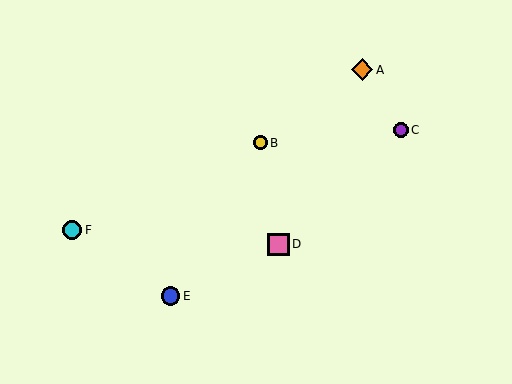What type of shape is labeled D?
Shape D is a pink square.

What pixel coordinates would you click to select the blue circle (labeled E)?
Click at (171, 296) to select the blue circle E.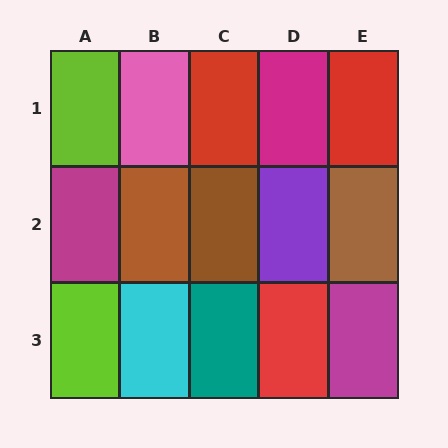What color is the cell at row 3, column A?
Lime.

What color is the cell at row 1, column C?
Red.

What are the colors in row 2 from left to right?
Magenta, brown, brown, purple, brown.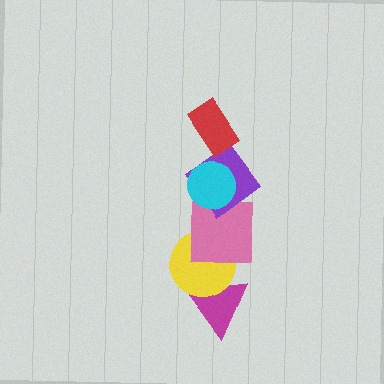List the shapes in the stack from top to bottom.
From top to bottom: the red rectangle, the cyan circle, the purple diamond, the pink square, the yellow circle, the magenta triangle.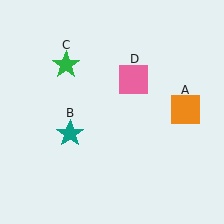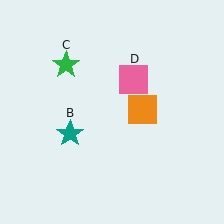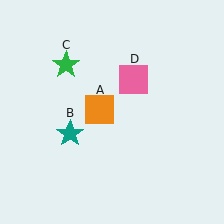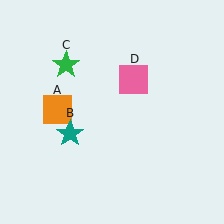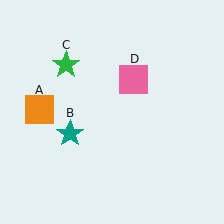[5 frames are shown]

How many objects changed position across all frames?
1 object changed position: orange square (object A).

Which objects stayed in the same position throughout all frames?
Teal star (object B) and green star (object C) and pink square (object D) remained stationary.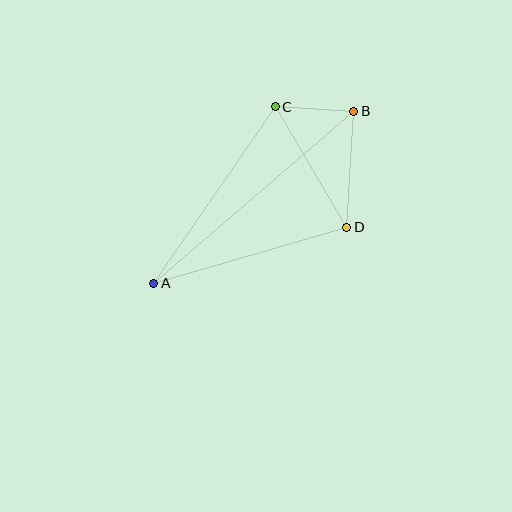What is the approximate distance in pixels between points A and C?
The distance between A and C is approximately 214 pixels.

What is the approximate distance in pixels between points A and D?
The distance between A and D is approximately 201 pixels.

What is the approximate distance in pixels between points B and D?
The distance between B and D is approximately 117 pixels.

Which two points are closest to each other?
Points B and C are closest to each other.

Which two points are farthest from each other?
Points A and B are farthest from each other.